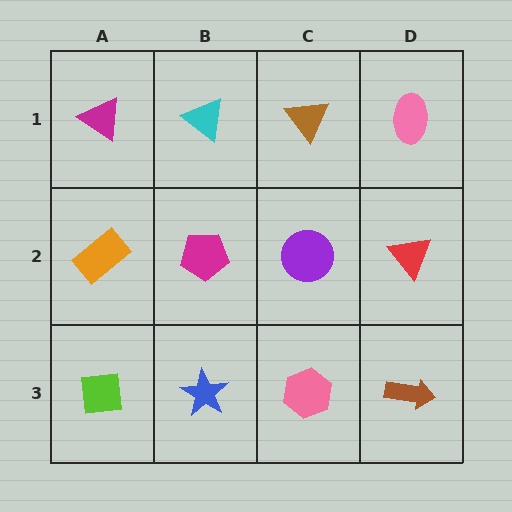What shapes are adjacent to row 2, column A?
A magenta triangle (row 1, column A), a lime square (row 3, column A), a magenta pentagon (row 2, column B).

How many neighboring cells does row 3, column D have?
2.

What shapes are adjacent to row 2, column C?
A brown triangle (row 1, column C), a pink hexagon (row 3, column C), a magenta pentagon (row 2, column B), a red triangle (row 2, column D).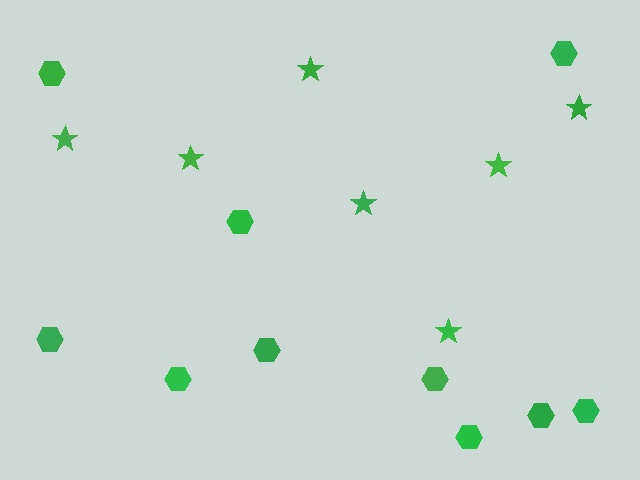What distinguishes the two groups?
There are 2 groups: one group of hexagons (10) and one group of stars (7).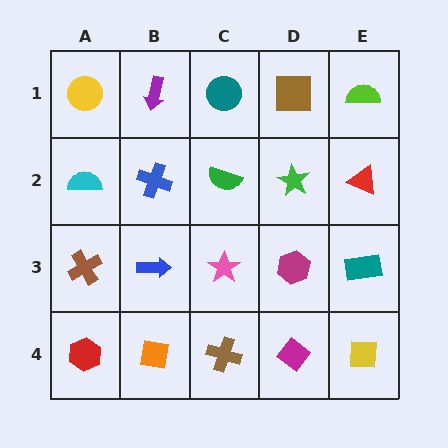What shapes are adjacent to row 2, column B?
A purple arrow (row 1, column B), a blue arrow (row 3, column B), a cyan semicircle (row 2, column A), a green semicircle (row 2, column C).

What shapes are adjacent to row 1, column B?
A blue cross (row 2, column B), a yellow circle (row 1, column A), a teal circle (row 1, column C).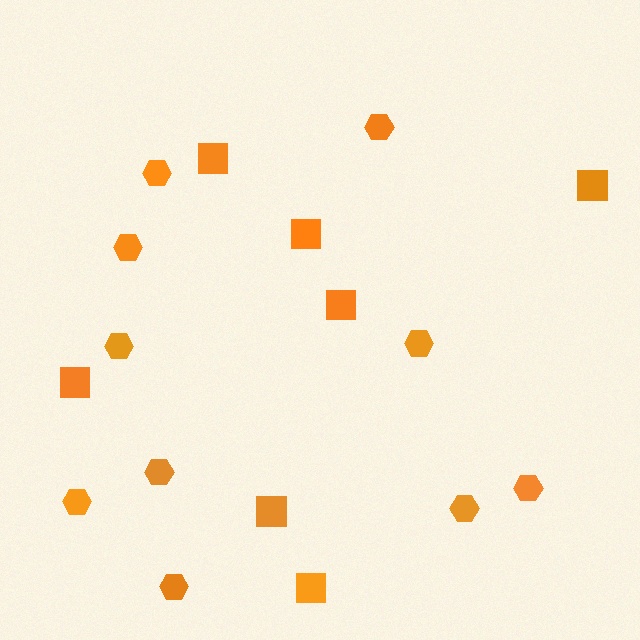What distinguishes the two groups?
There are 2 groups: one group of squares (7) and one group of hexagons (10).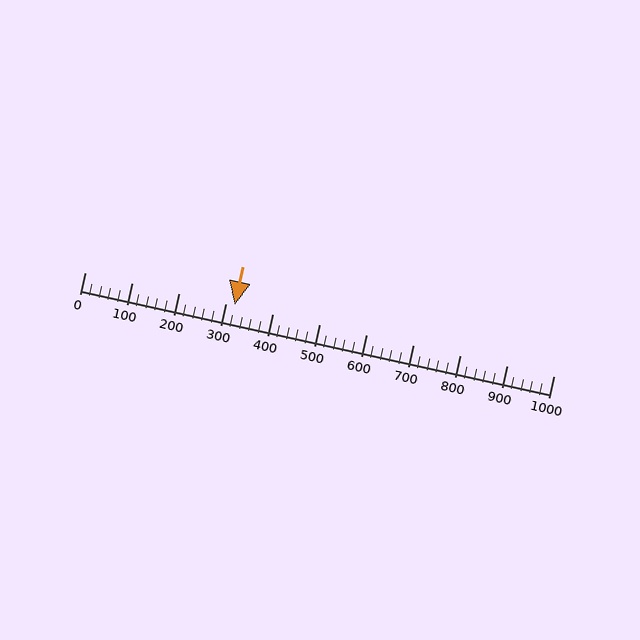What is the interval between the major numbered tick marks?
The major tick marks are spaced 100 units apart.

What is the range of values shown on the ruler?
The ruler shows values from 0 to 1000.